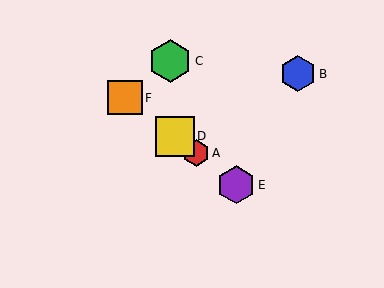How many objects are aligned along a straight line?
4 objects (A, D, E, F) are aligned along a straight line.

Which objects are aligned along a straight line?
Objects A, D, E, F are aligned along a straight line.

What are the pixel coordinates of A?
Object A is at (196, 153).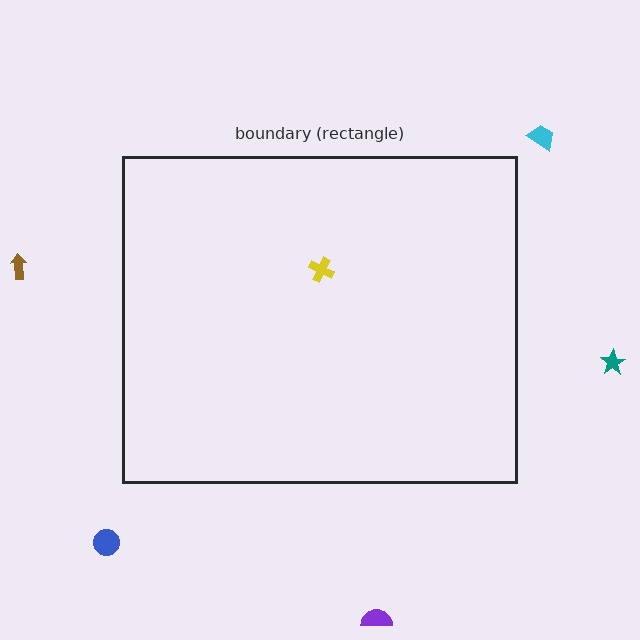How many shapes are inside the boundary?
1 inside, 5 outside.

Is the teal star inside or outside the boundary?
Outside.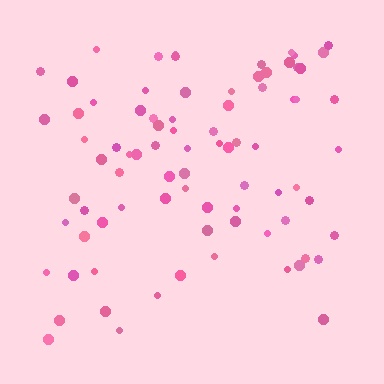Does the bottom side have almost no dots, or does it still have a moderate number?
Still a moderate number, just noticeably fewer than the top.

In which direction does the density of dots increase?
From bottom to top, with the top side densest.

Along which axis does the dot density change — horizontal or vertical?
Vertical.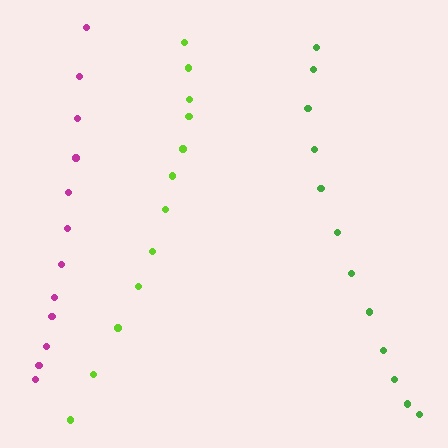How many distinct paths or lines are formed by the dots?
There are 3 distinct paths.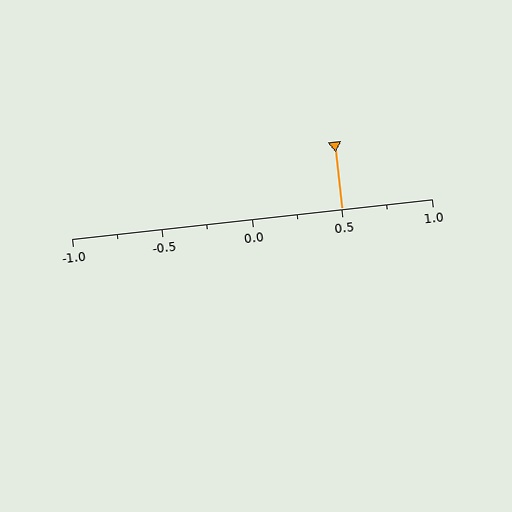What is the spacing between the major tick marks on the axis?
The major ticks are spaced 0.5 apart.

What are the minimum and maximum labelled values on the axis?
The axis runs from -1.0 to 1.0.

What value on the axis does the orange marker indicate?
The marker indicates approximately 0.5.